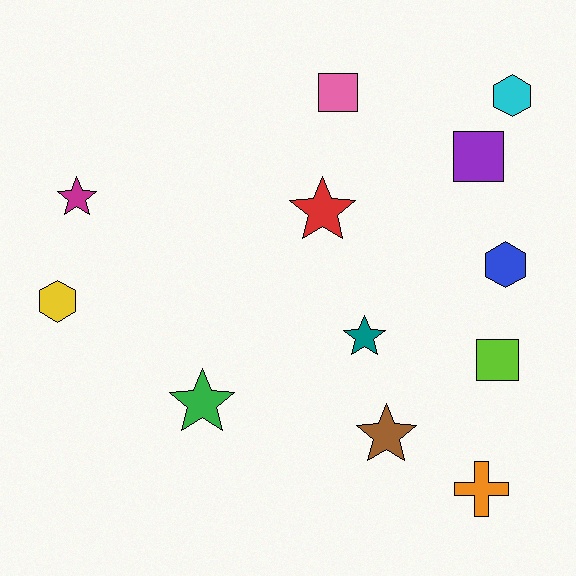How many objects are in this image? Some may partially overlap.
There are 12 objects.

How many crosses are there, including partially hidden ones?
There is 1 cross.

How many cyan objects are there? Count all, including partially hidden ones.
There is 1 cyan object.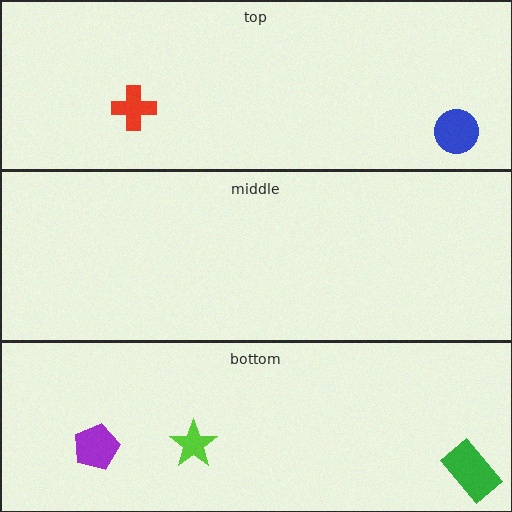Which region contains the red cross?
The top region.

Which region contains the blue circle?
The top region.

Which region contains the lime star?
The bottom region.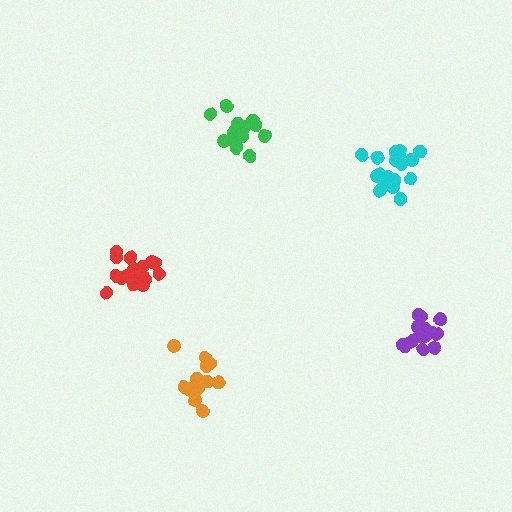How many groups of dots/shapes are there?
There are 5 groups.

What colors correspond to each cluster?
The clusters are colored: orange, green, purple, cyan, red.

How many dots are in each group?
Group 1: 14 dots, Group 2: 14 dots, Group 3: 16 dots, Group 4: 20 dots, Group 5: 19 dots (83 total).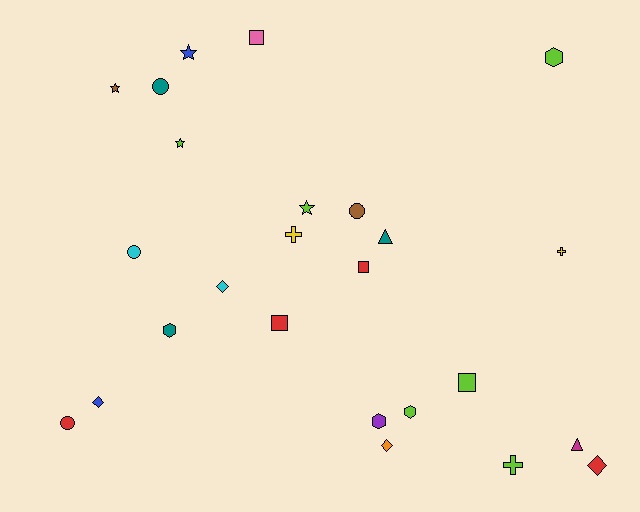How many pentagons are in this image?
There are no pentagons.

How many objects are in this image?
There are 25 objects.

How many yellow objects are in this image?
There are 2 yellow objects.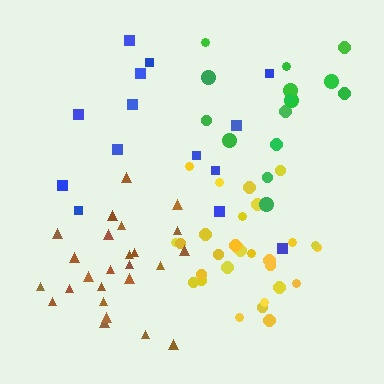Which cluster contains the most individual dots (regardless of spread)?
Yellow (28).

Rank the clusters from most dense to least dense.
yellow, brown, green, blue.